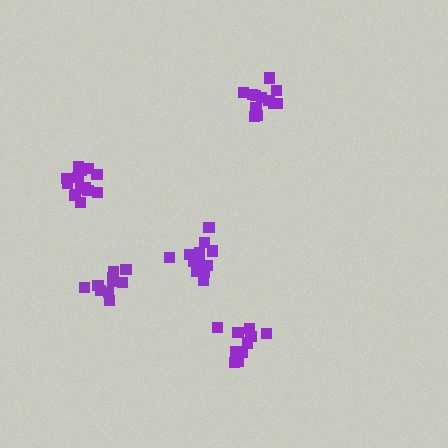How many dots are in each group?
Group 1: 10 dots, Group 2: 10 dots, Group 3: 12 dots, Group 4: 14 dots, Group 5: 13 dots (59 total).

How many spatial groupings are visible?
There are 5 spatial groupings.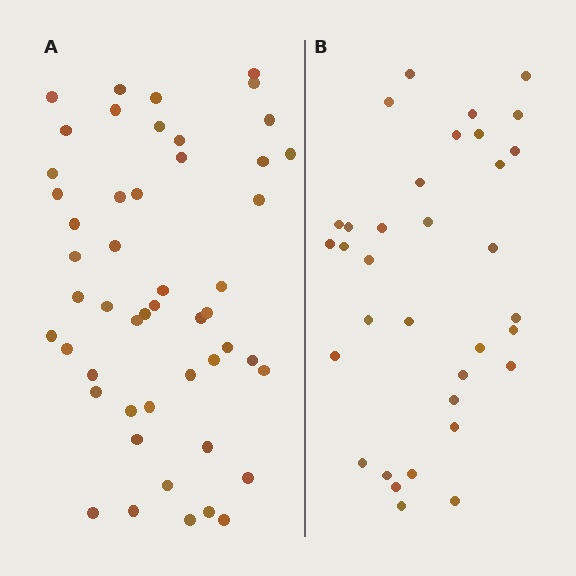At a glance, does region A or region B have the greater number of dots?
Region A (the left region) has more dots.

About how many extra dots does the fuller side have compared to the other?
Region A has approximately 15 more dots than region B.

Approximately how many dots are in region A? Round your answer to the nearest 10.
About 50 dots.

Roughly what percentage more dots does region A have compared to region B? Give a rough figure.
About 45% more.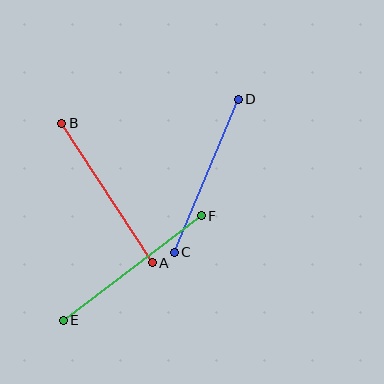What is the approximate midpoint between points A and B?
The midpoint is at approximately (107, 193) pixels.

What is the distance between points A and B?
The distance is approximately 167 pixels.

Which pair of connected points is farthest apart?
Points E and F are farthest apart.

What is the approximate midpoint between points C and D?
The midpoint is at approximately (206, 176) pixels.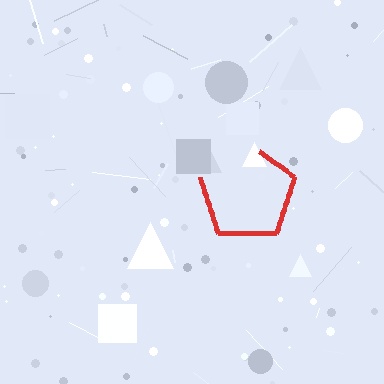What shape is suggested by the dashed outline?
The dashed outline suggests a pentagon.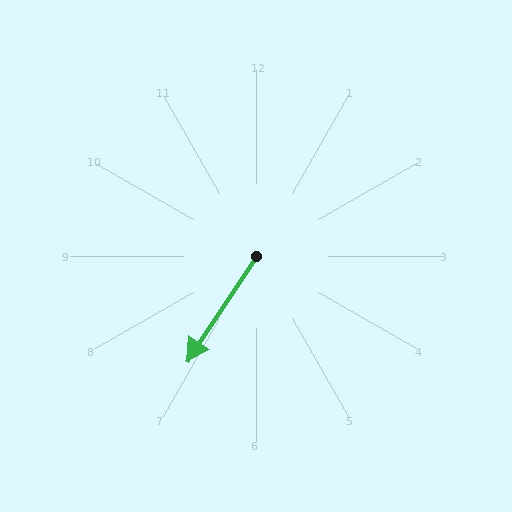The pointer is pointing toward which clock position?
Roughly 7 o'clock.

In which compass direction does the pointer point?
Southwest.